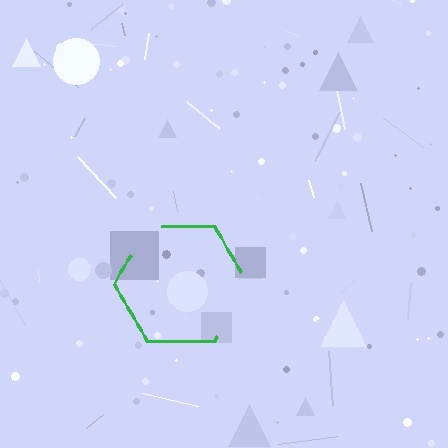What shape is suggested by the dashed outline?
The dashed outline suggests a hexagon.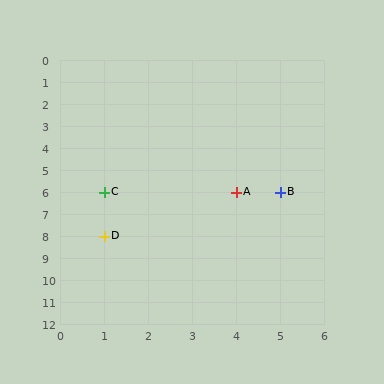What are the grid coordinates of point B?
Point B is at grid coordinates (5, 6).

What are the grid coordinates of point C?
Point C is at grid coordinates (1, 6).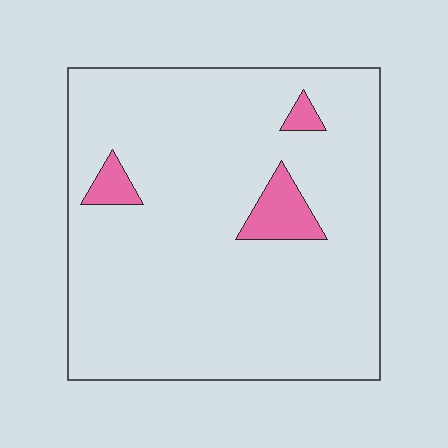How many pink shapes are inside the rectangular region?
3.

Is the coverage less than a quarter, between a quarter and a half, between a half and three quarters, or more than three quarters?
Less than a quarter.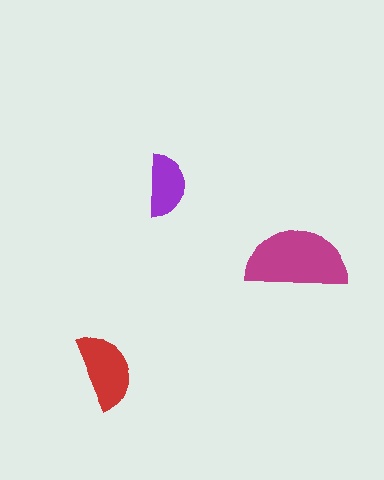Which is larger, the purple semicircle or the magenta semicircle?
The magenta one.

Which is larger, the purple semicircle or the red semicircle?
The red one.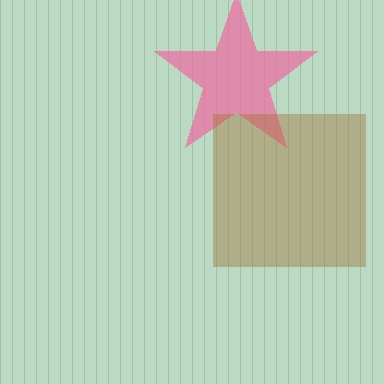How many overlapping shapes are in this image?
There are 2 overlapping shapes in the image.